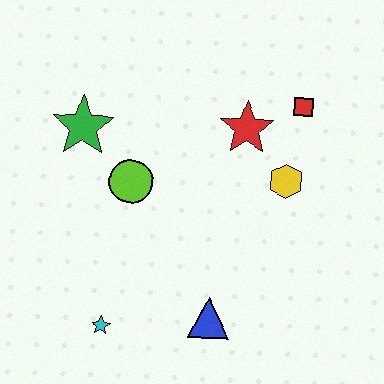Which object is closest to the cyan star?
The blue triangle is closest to the cyan star.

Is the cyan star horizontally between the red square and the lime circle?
No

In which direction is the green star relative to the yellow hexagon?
The green star is to the left of the yellow hexagon.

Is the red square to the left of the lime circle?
No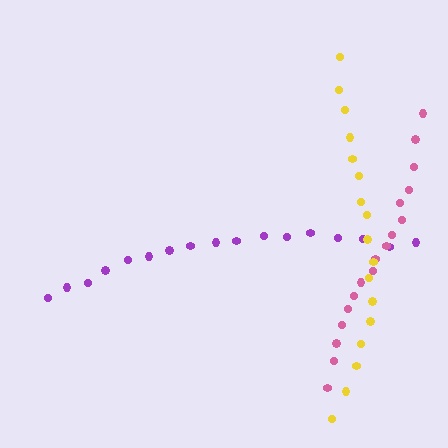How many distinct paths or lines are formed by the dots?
There are 3 distinct paths.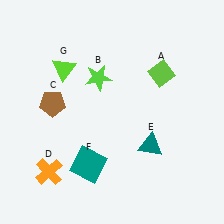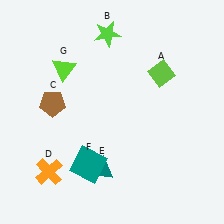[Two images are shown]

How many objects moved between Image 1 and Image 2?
2 objects moved between the two images.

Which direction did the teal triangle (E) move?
The teal triangle (E) moved left.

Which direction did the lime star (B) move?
The lime star (B) moved up.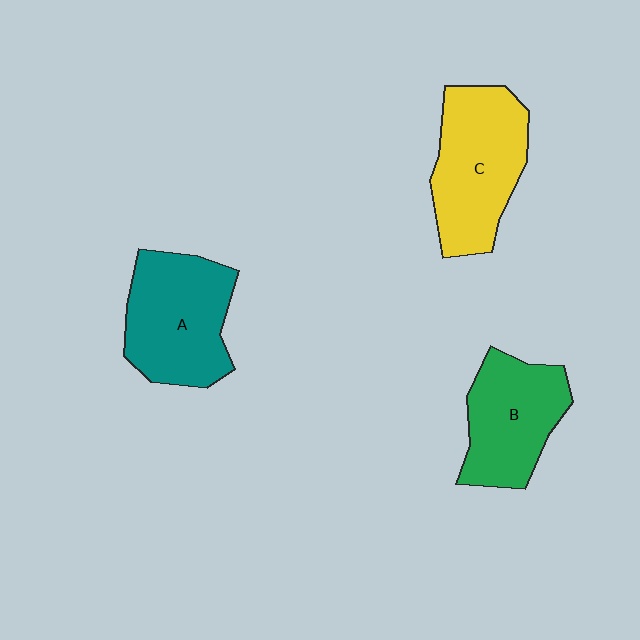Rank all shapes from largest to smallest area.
From largest to smallest: C (yellow), A (teal), B (green).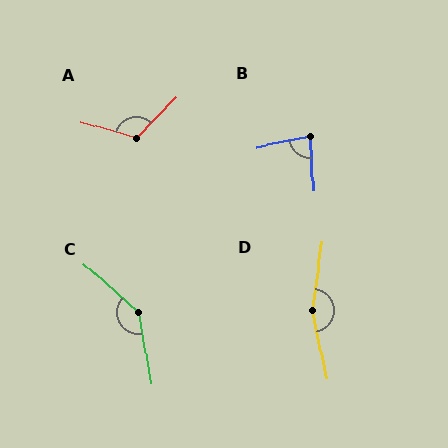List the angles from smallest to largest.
B (82°), A (118°), C (141°), D (160°).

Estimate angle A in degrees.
Approximately 118 degrees.